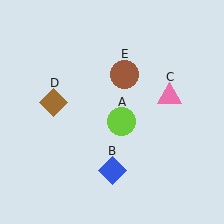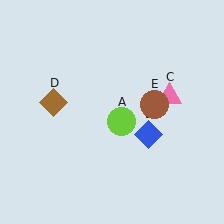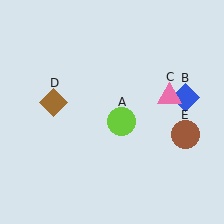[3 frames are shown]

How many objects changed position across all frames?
2 objects changed position: blue diamond (object B), brown circle (object E).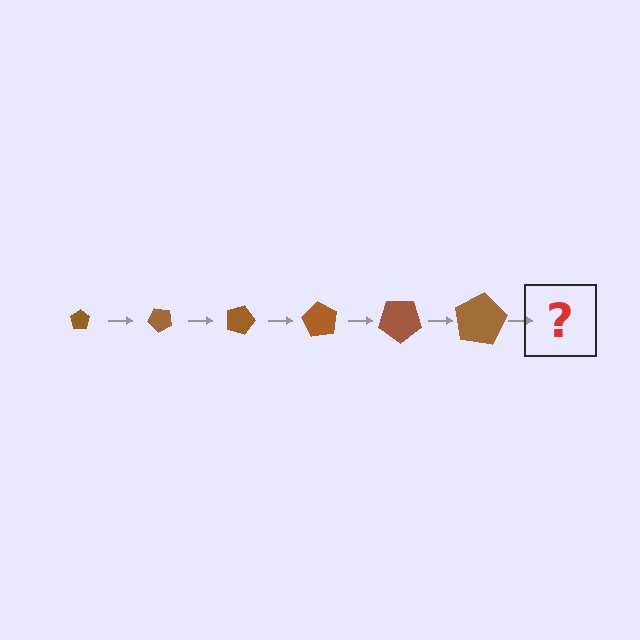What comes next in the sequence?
The next element should be a pentagon, larger than the previous one and rotated 270 degrees from the start.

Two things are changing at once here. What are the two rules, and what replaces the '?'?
The two rules are that the pentagon grows larger each step and it rotates 45 degrees each step. The '?' should be a pentagon, larger than the previous one and rotated 270 degrees from the start.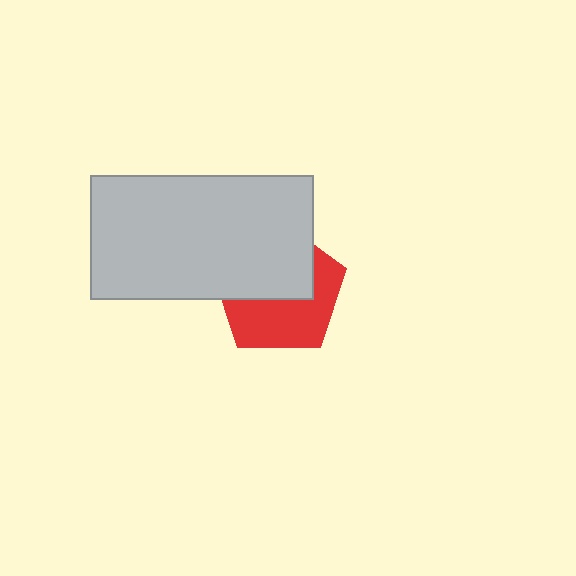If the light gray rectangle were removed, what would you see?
You would see the complete red pentagon.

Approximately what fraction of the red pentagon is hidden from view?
Roughly 50% of the red pentagon is hidden behind the light gray rectangle.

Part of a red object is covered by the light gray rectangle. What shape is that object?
It is a pentagon.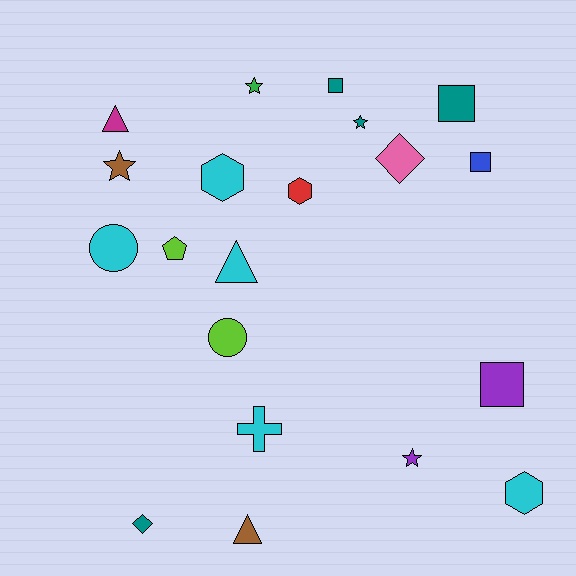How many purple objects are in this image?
There are 2 purple objects.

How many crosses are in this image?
There is 1 cross.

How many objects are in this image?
There are 20 objects.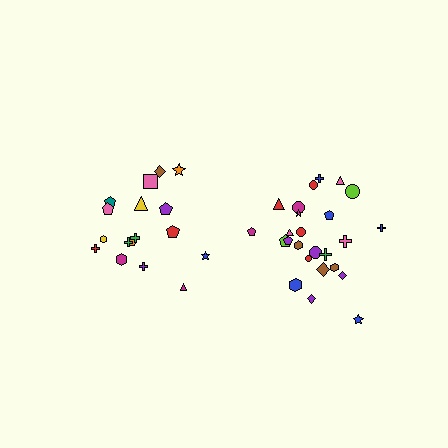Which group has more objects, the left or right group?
The right group.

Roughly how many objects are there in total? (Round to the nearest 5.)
Roughly 45 objects in total.